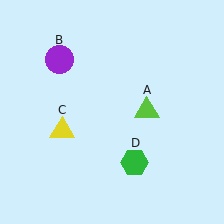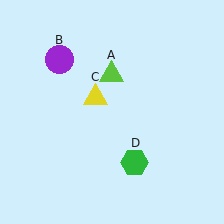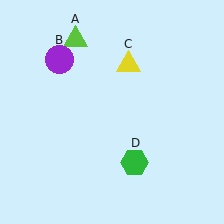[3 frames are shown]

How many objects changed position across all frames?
2 objects changed position: lime triangle (object A), yellow triangle (object C).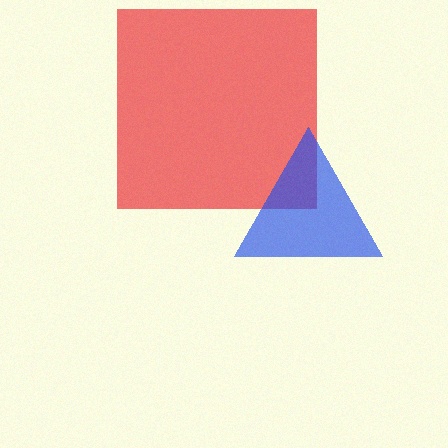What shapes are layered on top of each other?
The layered shapes are: a red square, a blue triangle.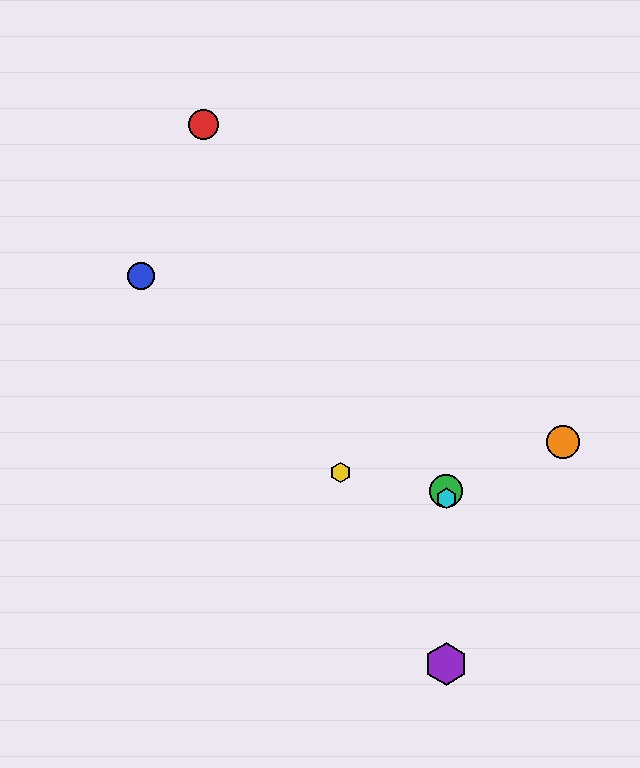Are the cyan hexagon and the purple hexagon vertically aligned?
Yes, both are at x≈446.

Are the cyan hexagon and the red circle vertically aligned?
No, the cyan hexagon is at x≈446 and the red circle is at x≈204.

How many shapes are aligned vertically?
3 shapes (the green circle, the purple hexagon, the cyan hexagon) are aligned vertically.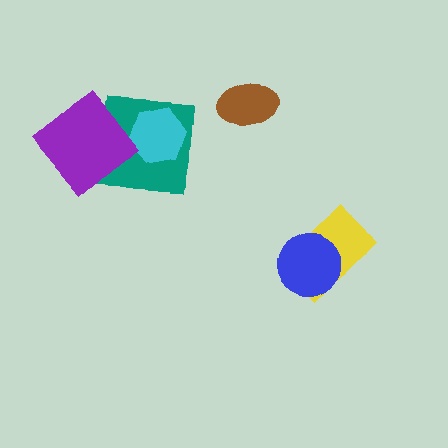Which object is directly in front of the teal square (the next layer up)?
The cyan hexagon is directly in front of the teal square.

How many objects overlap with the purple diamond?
1 object overlaps with the purple diamond.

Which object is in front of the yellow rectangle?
The blue circle is in front of the yellow rectangle.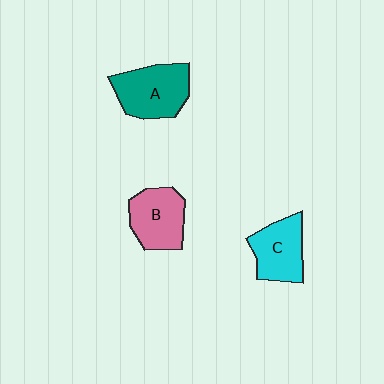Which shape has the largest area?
Shape A (teal).